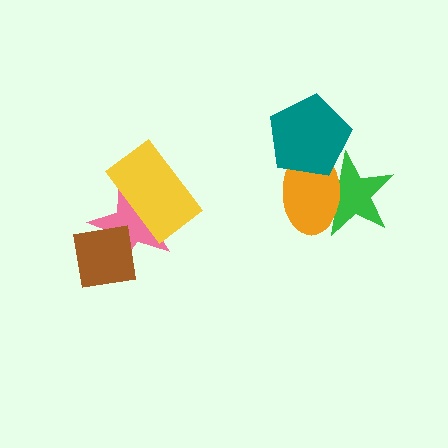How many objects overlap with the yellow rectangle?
1 object overlaps with the yellow rectangle.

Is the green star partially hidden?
Yes, it is partially covered by another shape.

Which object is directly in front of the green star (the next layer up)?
The orange ellipse is directly in front of the green star.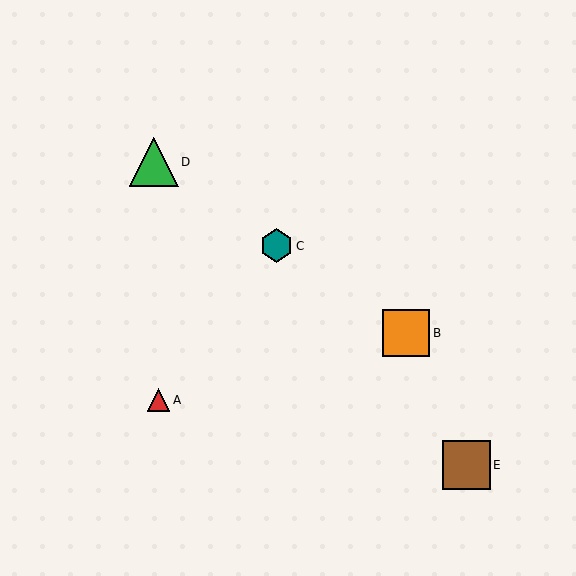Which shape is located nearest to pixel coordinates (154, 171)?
The green triangle (labeled D) at (154, 162) is nearest to that location.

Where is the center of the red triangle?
The center of the red triangle is at (159, 400).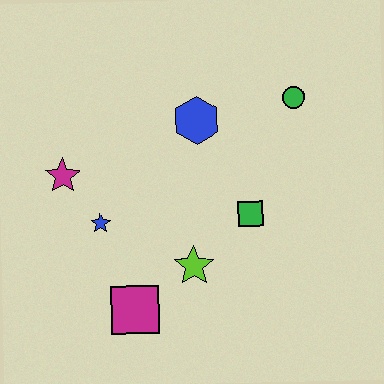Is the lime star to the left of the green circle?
Yes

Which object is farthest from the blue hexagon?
The magenta square is farthest from the blue hexagon.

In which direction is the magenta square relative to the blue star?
The magenta square is below the blue star.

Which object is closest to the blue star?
The magenta star is closest to the blue star.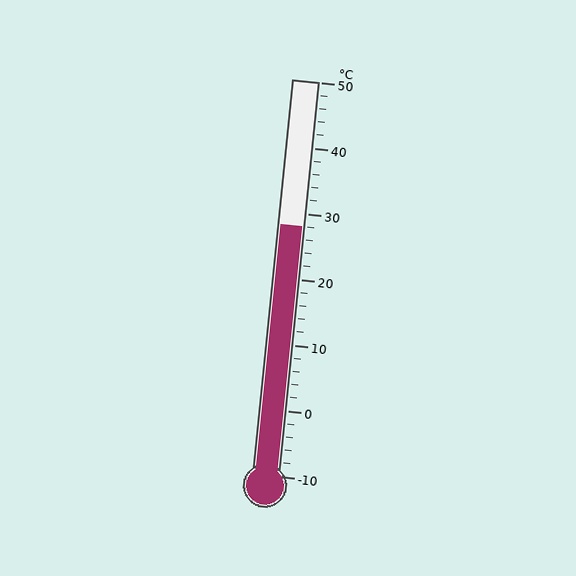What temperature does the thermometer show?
The thermometer shows approximately 28°C.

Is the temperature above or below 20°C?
The temperature is above 20°C.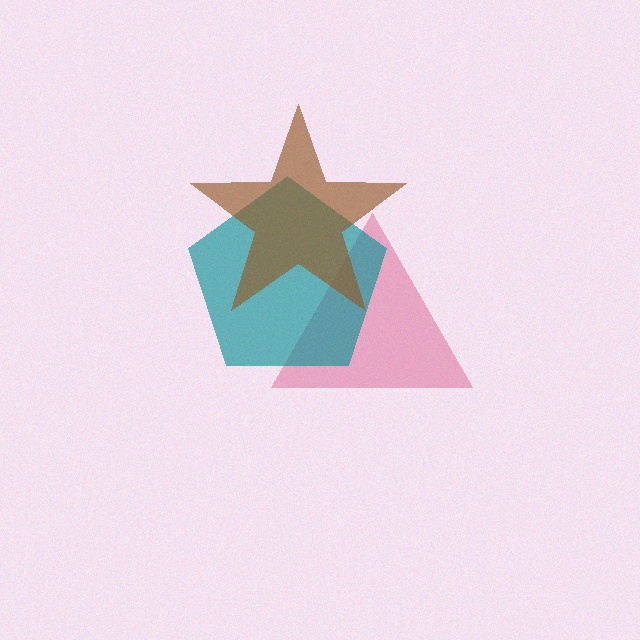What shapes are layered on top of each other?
The layered shapes are: a pink triangle, a teal pentagon, a brown star.